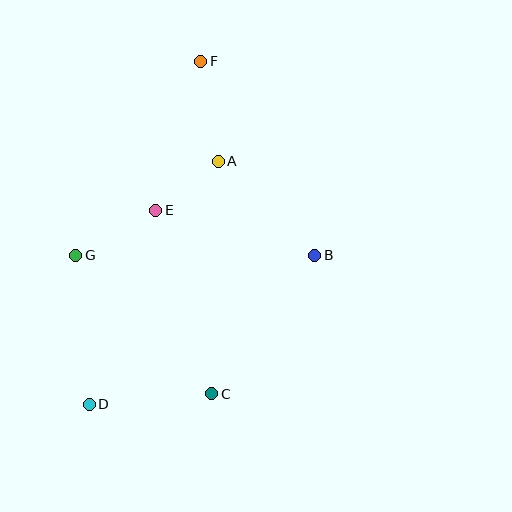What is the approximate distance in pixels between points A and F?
The distance between A and F is approximately 101 pixels.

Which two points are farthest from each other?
Points D and F are farthest from each other.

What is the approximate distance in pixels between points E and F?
The distance between E and F is approximately 155 pixels.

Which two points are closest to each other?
Points A and E are closest to each other.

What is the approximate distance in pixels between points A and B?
The distance between A and B is approximately 135 pixels.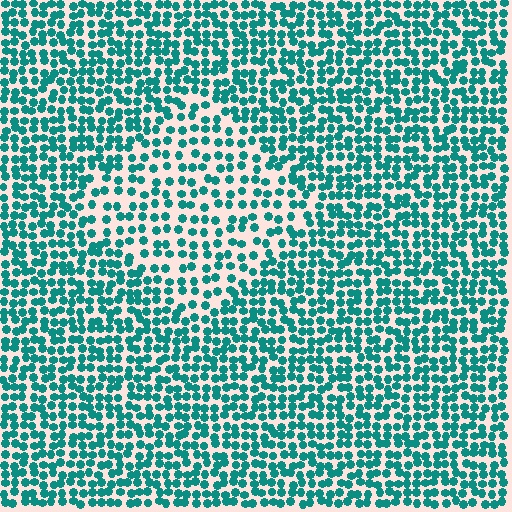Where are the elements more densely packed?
The elements are more densely packed outside the diamond boundary.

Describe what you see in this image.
The image contains small teal elements arranged at two different densities. A diamond-shaped region is visible where the elements are less densely packed than the surrounding area.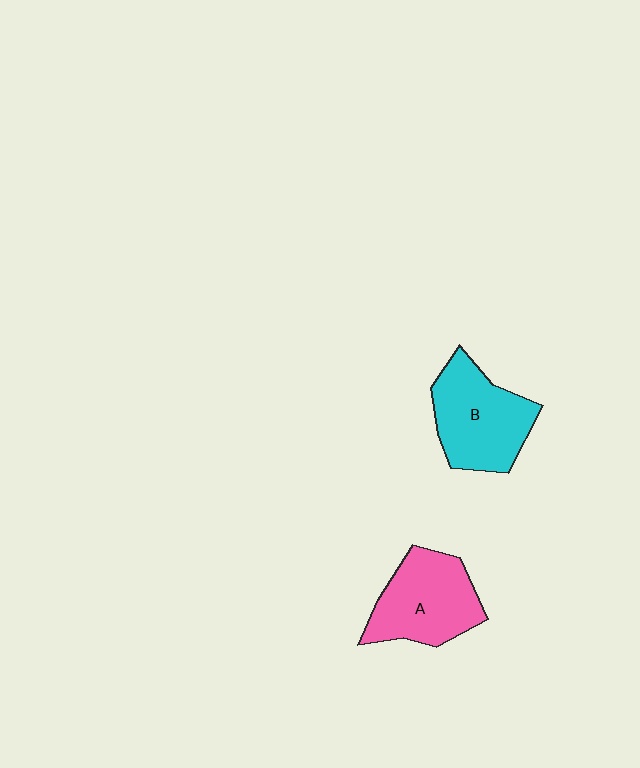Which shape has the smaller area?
Shape A (pink).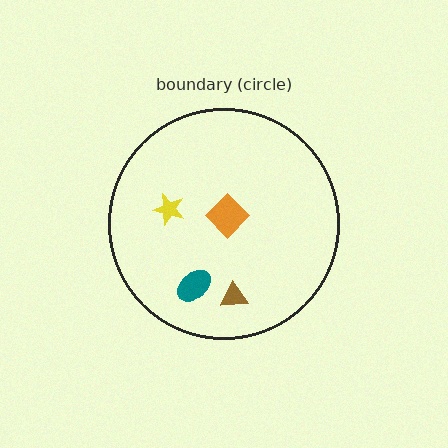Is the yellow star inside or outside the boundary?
Inside.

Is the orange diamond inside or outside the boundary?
Inside.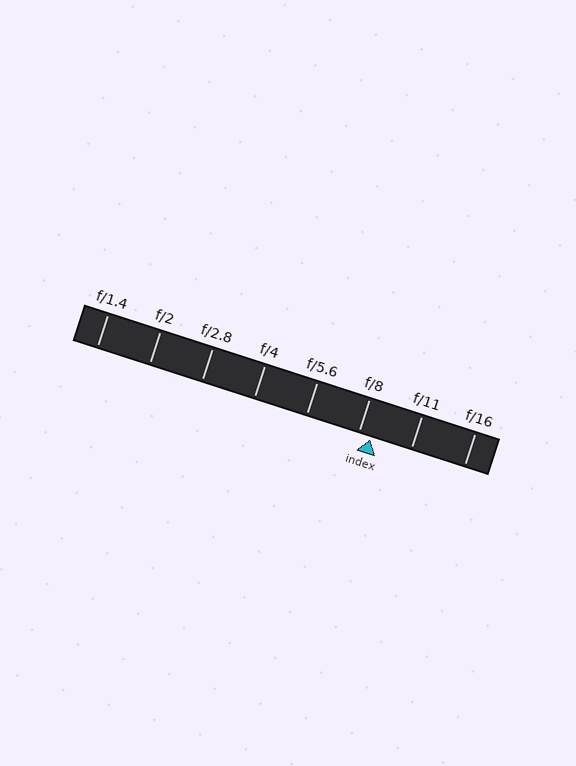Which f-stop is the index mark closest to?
The index mark is closest to f/8.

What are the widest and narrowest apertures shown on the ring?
The widest aperture shown is f/1.4 and the narrowest is f/16.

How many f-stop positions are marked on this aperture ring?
There are 8 f-stop positions marked.